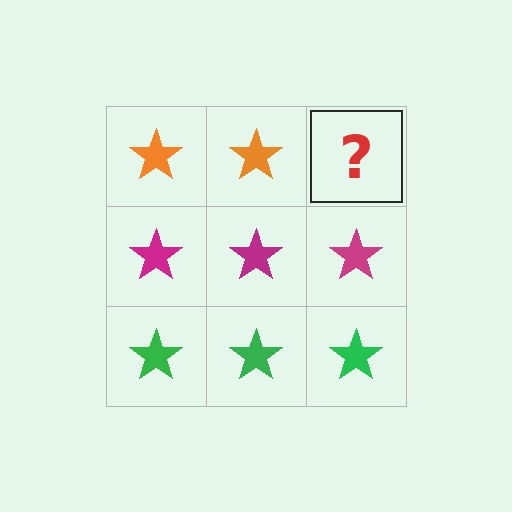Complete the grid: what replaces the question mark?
The question mark should be replaced with an orange star.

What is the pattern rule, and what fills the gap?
The rule is that each row has a consistent color. The gap should be filled with an orange star.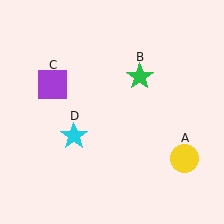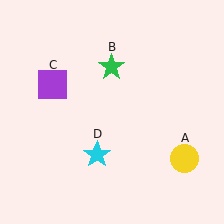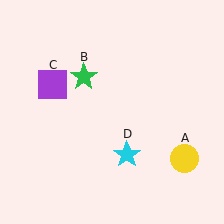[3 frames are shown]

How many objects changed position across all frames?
2 objects changed position: green star (object B), cyan star (object D).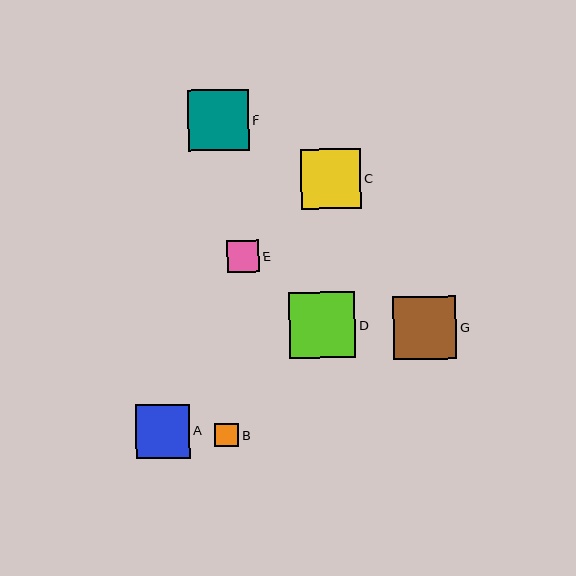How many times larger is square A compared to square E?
Square A is approximately 1.6 times the size of square E.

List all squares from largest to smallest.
From largest to smallest: D, G, F, C, A, E, B.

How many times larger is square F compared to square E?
Square F is approximately 1.9 times the size of square E.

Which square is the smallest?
Square B is the smallest with a size of approximately 24 pixels.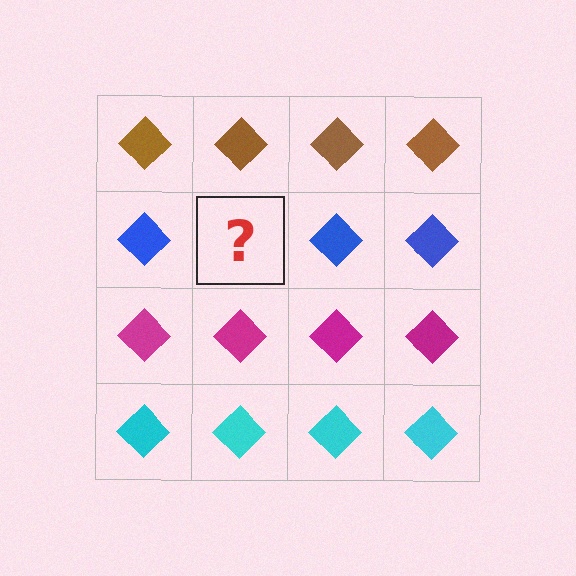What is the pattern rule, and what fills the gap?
The rule is that each row has a consistent color. The gap should be filled with a blue diamond.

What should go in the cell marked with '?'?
The missing cell should contain a blue diamond.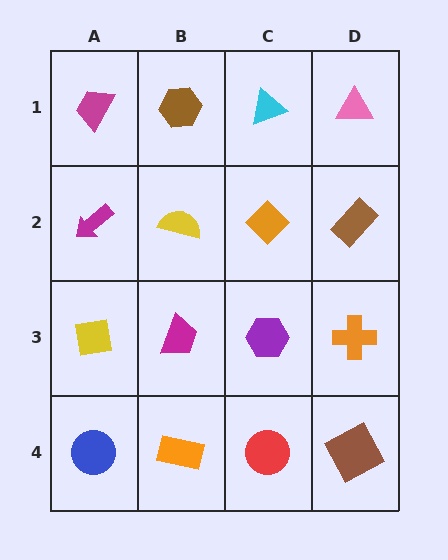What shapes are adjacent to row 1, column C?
An orange diamond (row 2, column C), a brown hexagon (row 1, column B), a pink triangle (row 1, column D).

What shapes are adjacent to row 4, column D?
An orange cross (row 3, column D), a red circle (row 4, column C).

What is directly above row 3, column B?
A yellow semicircle.